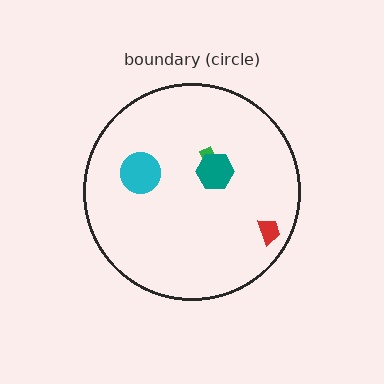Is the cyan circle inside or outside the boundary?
Inside.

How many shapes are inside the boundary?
4 inside, 0 outside.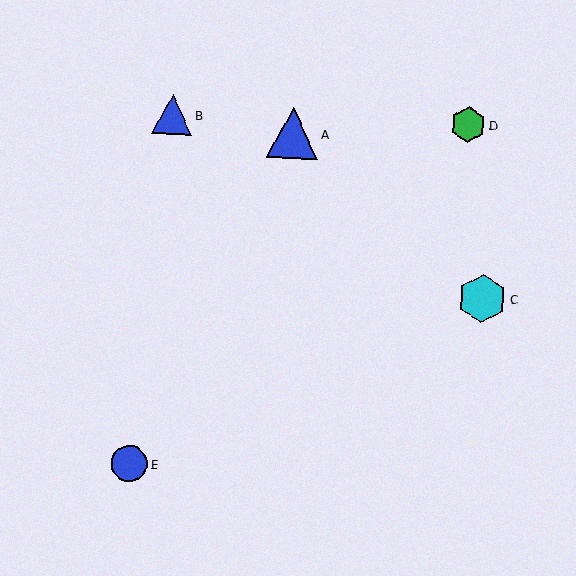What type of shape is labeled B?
Shape B is a blue triangle.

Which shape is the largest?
The blue triangle (labeled A) is the largest.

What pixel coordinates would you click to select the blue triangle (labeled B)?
Click at (172, 114) to select the blue triangle B.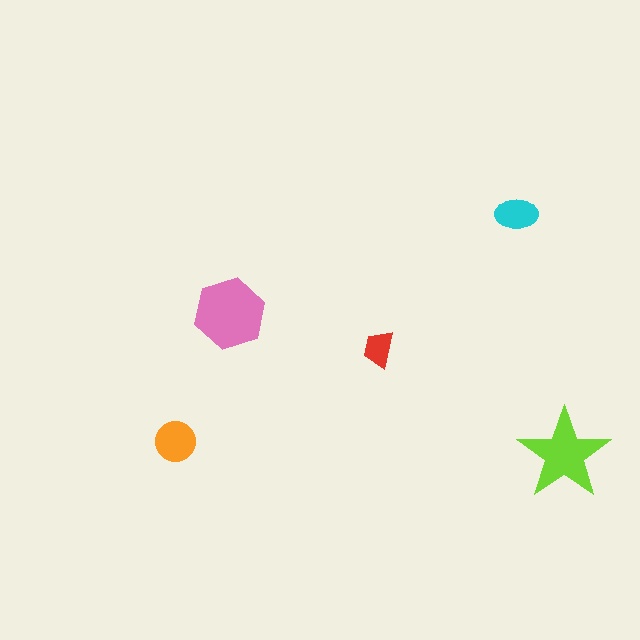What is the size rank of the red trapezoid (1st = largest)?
5th.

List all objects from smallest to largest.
The red trapezoid, the cyan ellipse, the orange circle, the lime star, the pink hexagon.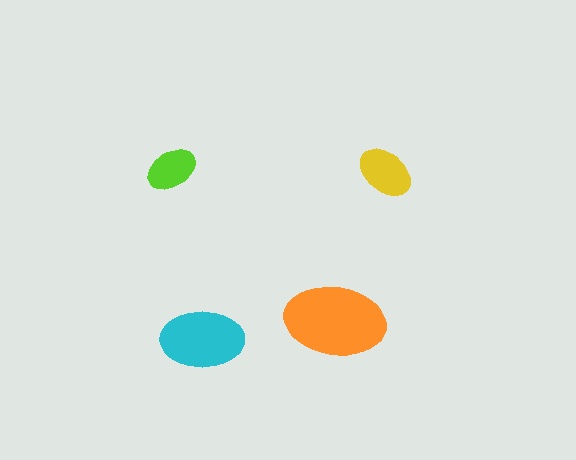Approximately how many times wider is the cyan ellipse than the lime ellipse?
About 1.5 times wider.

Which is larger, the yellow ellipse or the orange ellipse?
The orange one.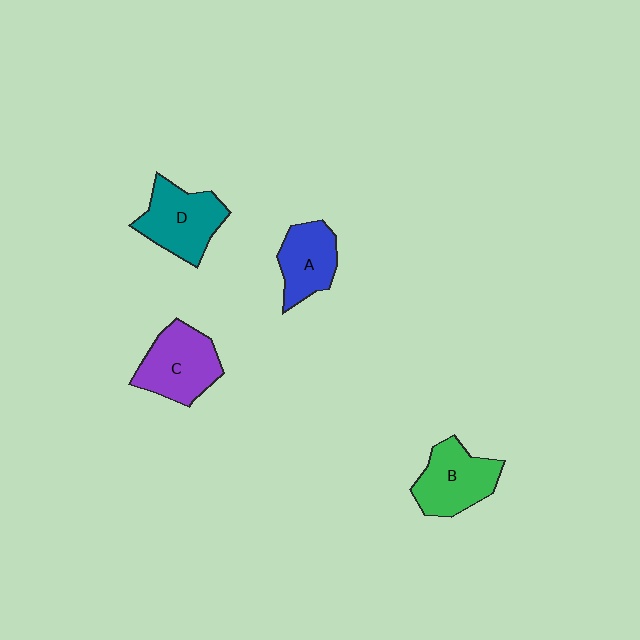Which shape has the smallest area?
Shape A (blue).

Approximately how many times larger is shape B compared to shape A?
Approximately 1.2 times.